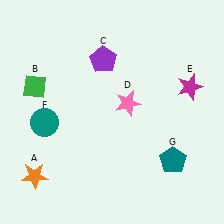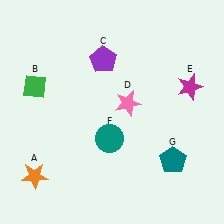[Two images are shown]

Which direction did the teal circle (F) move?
The teal circle (F) moved right.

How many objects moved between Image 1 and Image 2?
1 object moved between the two images.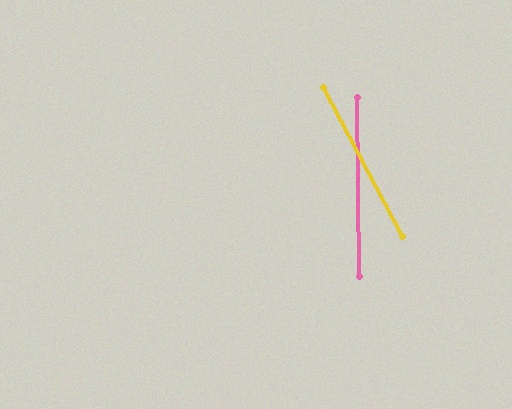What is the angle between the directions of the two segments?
Approximately 27 degrees.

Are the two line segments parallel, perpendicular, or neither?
Neither parallel nor perpendicular — they differ by about 27°.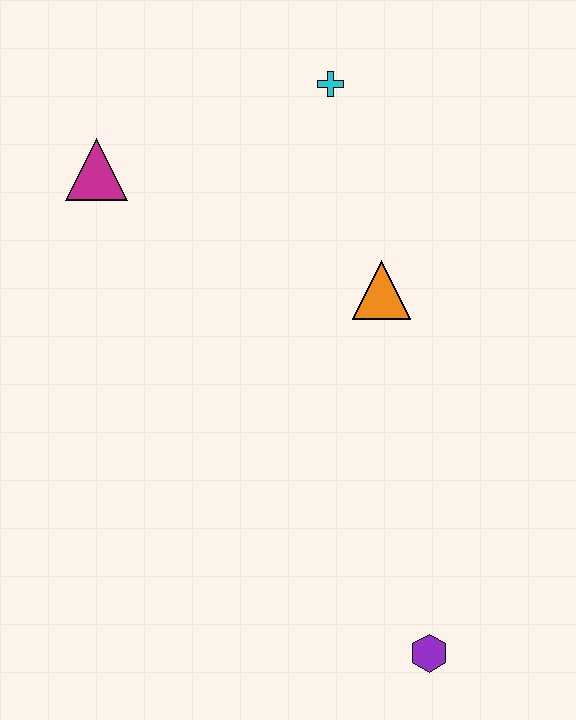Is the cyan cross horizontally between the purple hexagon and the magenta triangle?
Yes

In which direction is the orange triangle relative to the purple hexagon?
The orange triangle is above the purple hexagon.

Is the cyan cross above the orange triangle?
Yes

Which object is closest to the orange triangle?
The cyan cross is closest to the orange triangle.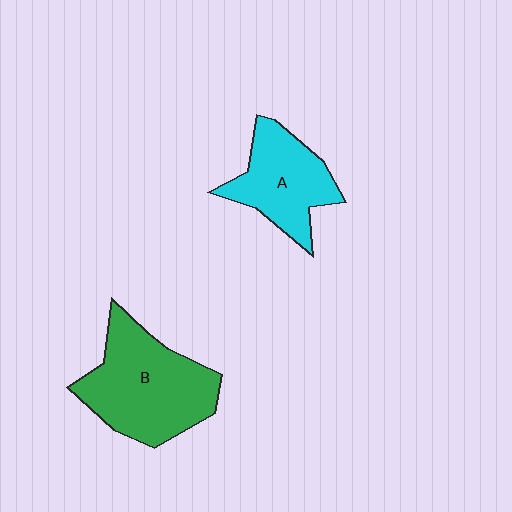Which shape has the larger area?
Shape B (green).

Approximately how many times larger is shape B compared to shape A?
Approximately 1.4 times.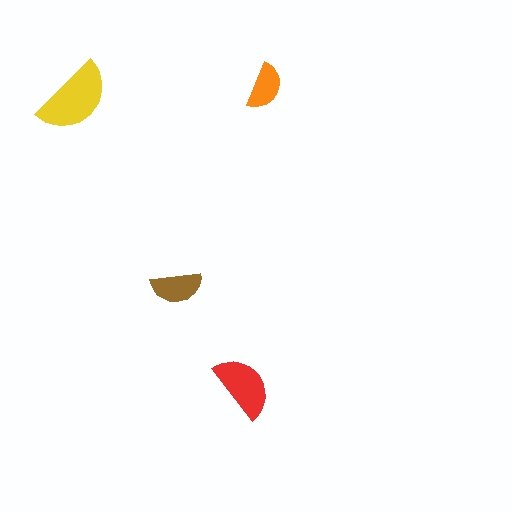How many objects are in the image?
There are 4 objects in the image.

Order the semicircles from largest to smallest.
the yellow one, the red one, the brown one, the orange one.